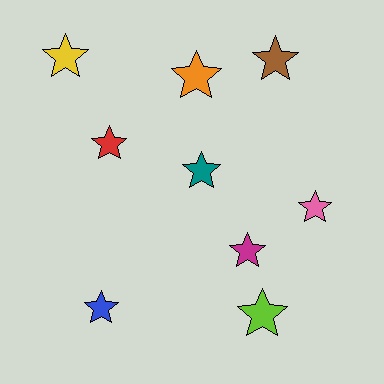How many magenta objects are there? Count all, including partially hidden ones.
There is 1 magenta object.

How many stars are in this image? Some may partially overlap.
There are 9 stars.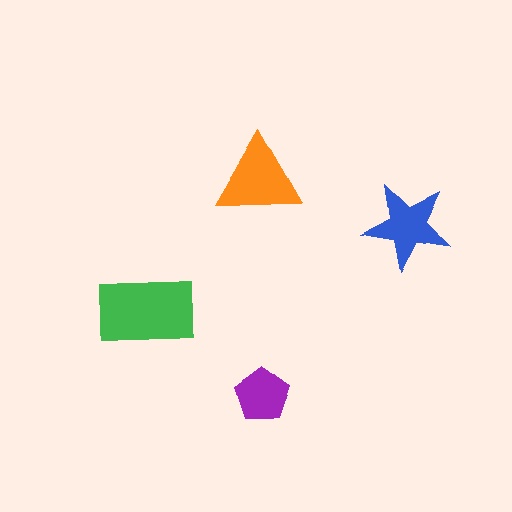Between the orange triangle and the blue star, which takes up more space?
The orange triangle.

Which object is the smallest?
The purple pentagon.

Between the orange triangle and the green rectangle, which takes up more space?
The green rectangle.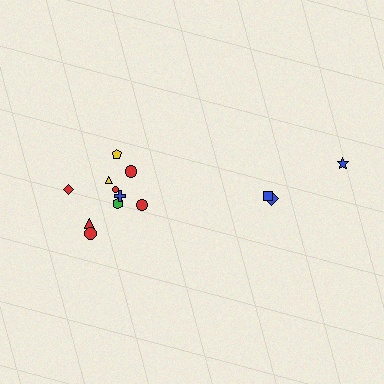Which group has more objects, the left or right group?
The left group.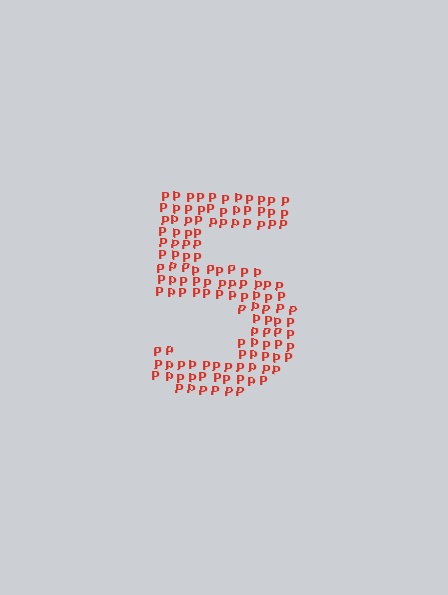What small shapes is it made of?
It is made of small letter P's.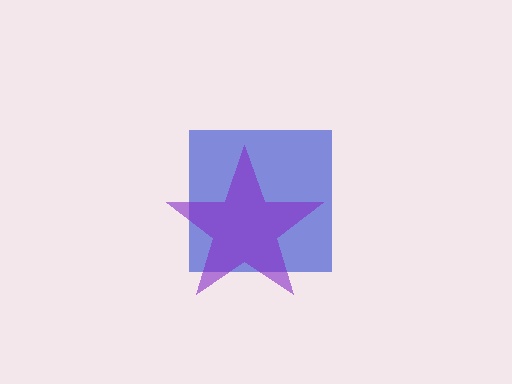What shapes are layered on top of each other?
The layered shapes are: a blue square, a purple star.